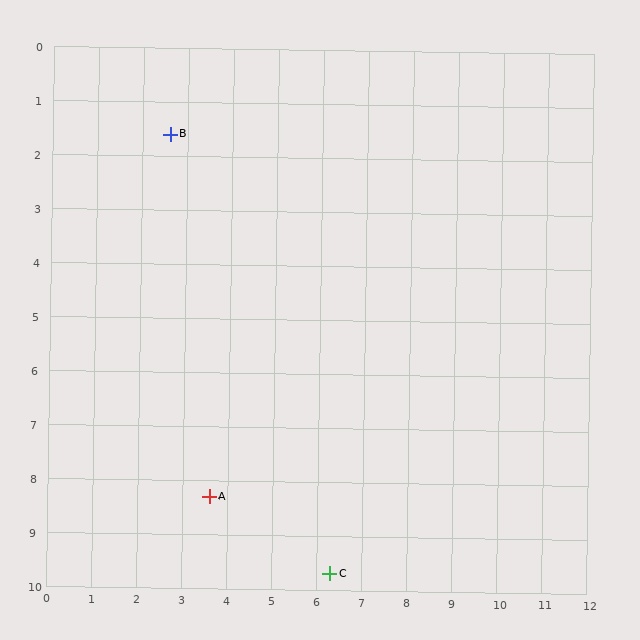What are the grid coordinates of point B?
Point B is at approximately (2.6, 1.6).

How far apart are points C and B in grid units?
Points C and B are about 8.9 grid units apart.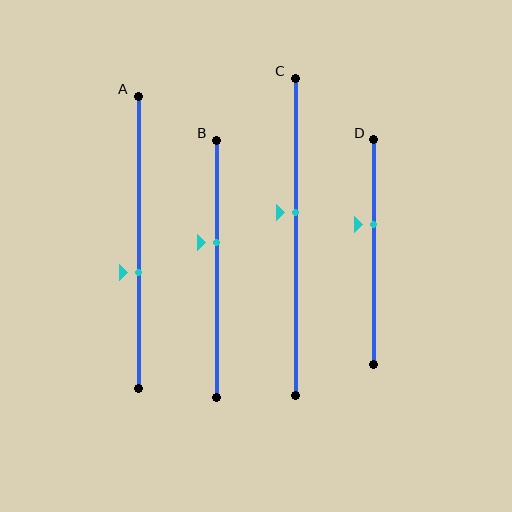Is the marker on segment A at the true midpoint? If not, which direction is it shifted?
No, the marker on segment A is shifted downward by about 10% of the segment length.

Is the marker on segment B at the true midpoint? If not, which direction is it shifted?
No, the marker on segment B is shifted upward by about 10% of the segment length.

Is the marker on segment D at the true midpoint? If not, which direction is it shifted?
No, the marker on segment D is shifted upward by about 12% of the segment length.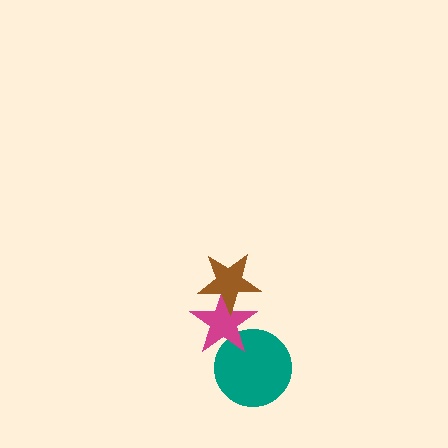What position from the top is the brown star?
The brown star is 1st from the top.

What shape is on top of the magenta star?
The brown star is on top of the magenta star.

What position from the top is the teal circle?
The teal circle is 3rd from the top.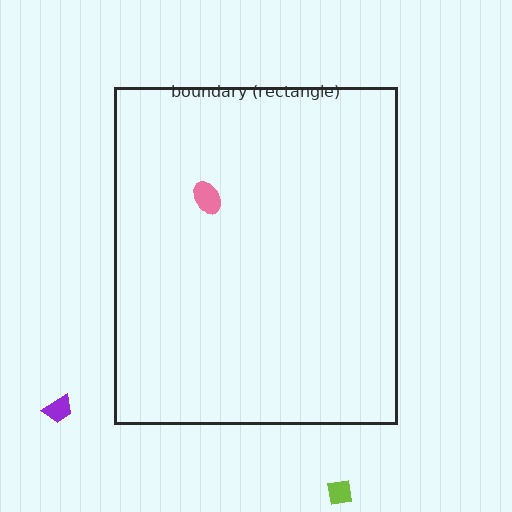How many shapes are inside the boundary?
1 inside, 2 outside.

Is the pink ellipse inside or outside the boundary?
Inside.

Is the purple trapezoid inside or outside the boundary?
Outside.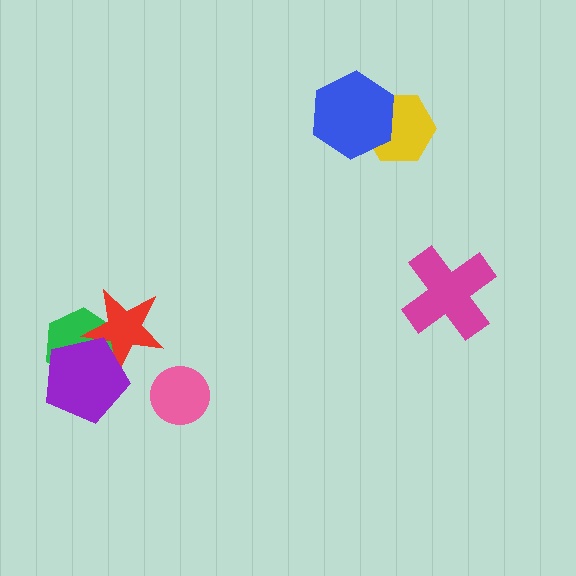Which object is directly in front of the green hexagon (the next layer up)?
The red star is directly in front of the green hexagon.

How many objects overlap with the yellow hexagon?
1 object overlaps with the yellow hexagon.